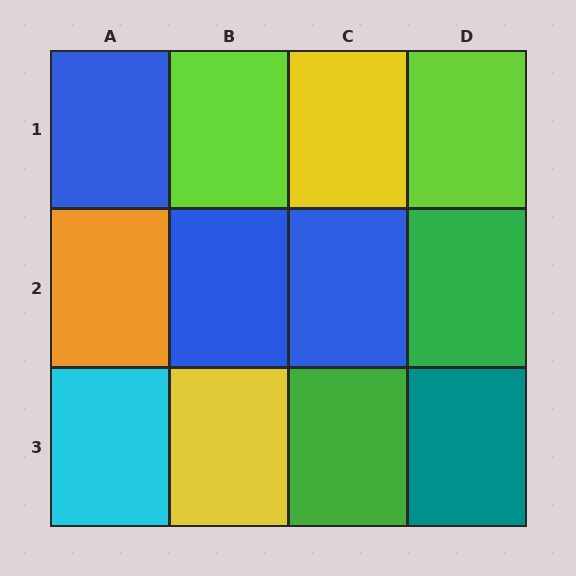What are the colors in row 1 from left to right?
Blue, lime, yellow, lime.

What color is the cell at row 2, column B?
Blue.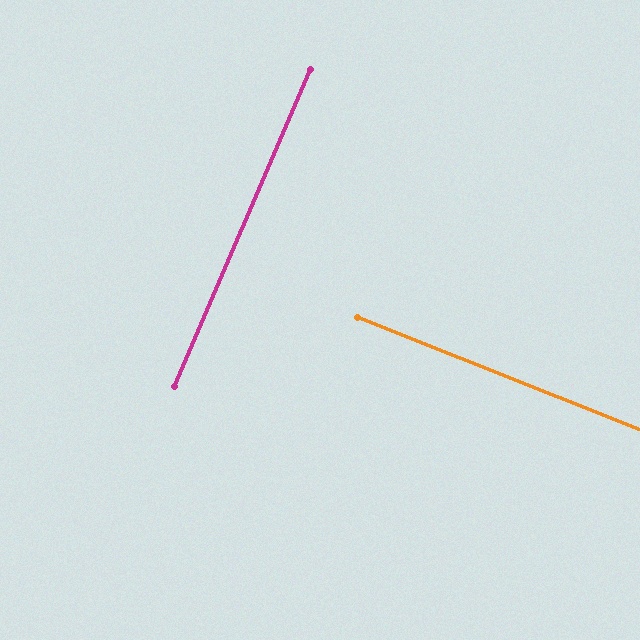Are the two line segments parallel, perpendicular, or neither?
Perpendicular — they meet at approximately 88°.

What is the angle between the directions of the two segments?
Approximately 88 degrees.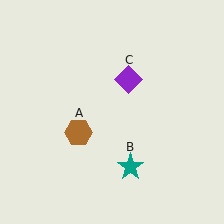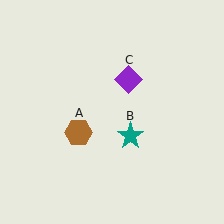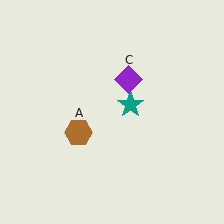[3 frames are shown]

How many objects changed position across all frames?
1 object changed position: teal star (object B).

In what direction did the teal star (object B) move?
The teal star (object B) moved up.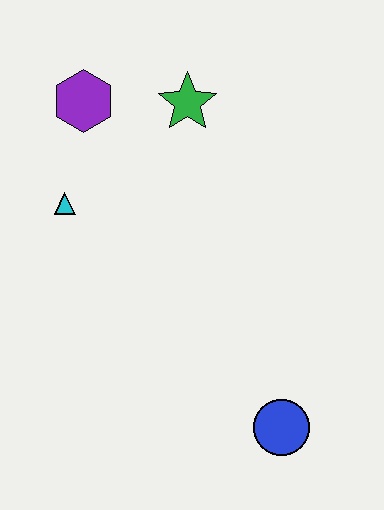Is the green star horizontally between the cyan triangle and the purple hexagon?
No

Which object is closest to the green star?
The purple hexagon is closest to the green star.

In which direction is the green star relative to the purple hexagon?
The green star is to the right of the purple hexagon.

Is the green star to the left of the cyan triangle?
No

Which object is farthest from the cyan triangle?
The blue circle is farthest from the cyan triangle.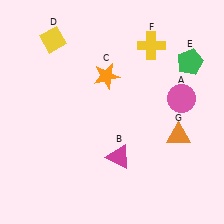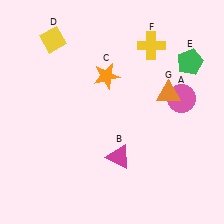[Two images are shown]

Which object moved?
The orange triangle (G) moved up.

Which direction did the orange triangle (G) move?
The orange triangle (G) moved up.